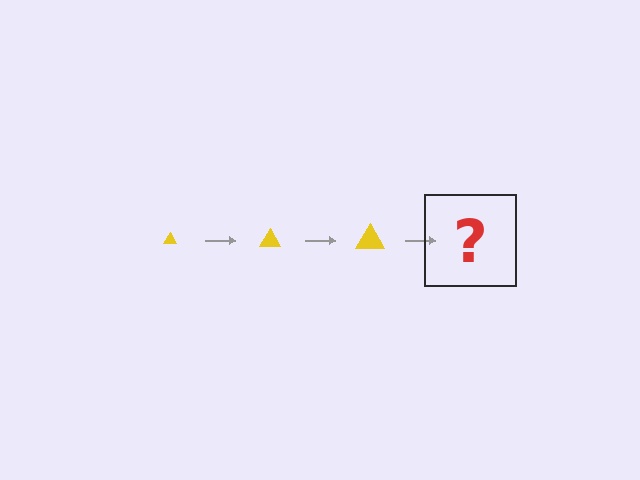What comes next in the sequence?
The next element should be a yellow triangle, larger than the previous one.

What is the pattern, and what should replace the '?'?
The pattern is that the triangle gets progressively larger each step. The '?' should be a yellow triangle, larger than the previous one.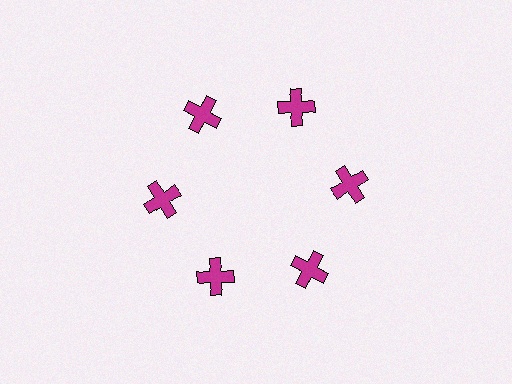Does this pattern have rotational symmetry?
Yes, this pattern has 6-fold rotational symmetry. It looks the same after rotating 60 degrees around the center.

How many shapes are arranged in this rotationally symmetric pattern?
There are 6 shapes, arranged in 6 groups of 1.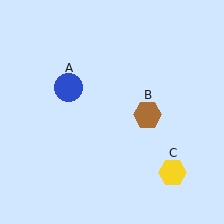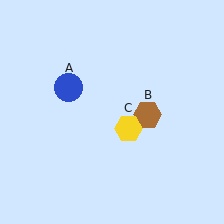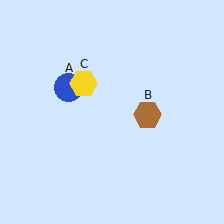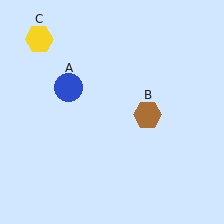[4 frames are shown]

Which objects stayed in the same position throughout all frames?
Blue circle (object A) and brown hexagon (object B) remained stationary.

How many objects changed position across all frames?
1 object changed position: yellow hexagon (object C).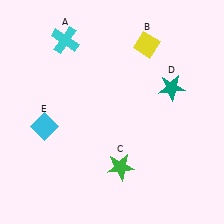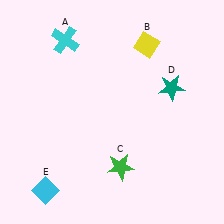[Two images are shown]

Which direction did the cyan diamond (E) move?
The cyan diamond (E) moved down.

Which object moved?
The cyan diamond (E) moved down.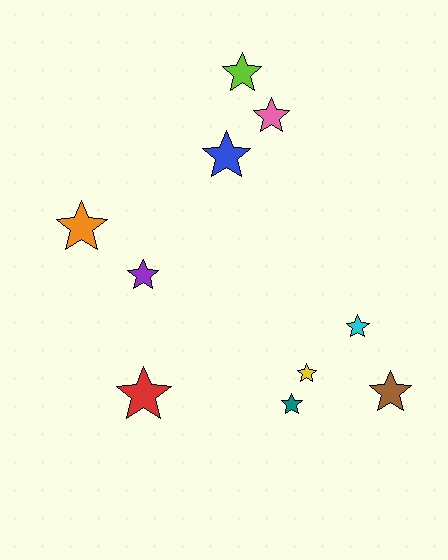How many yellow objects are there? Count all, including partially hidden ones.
There is 1 yellow object.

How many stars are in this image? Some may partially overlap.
There are 10 stars.